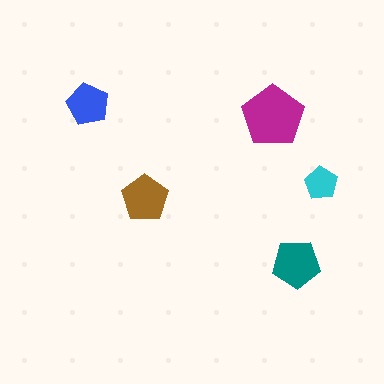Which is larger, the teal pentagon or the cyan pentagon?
The teal one.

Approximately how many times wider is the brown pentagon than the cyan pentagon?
About 1.5 times wider.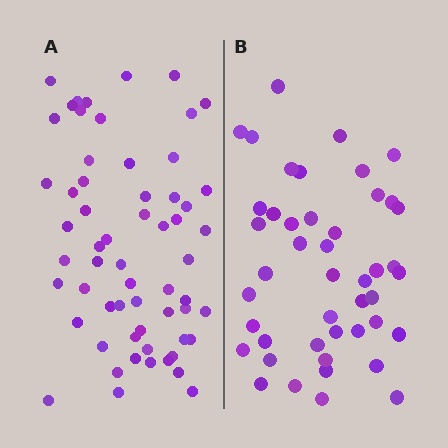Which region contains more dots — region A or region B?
Region A (the left region) has more dots.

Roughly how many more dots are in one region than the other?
Region A has approximately 15 more dots than region B.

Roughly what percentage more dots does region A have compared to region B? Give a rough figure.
About 35% more.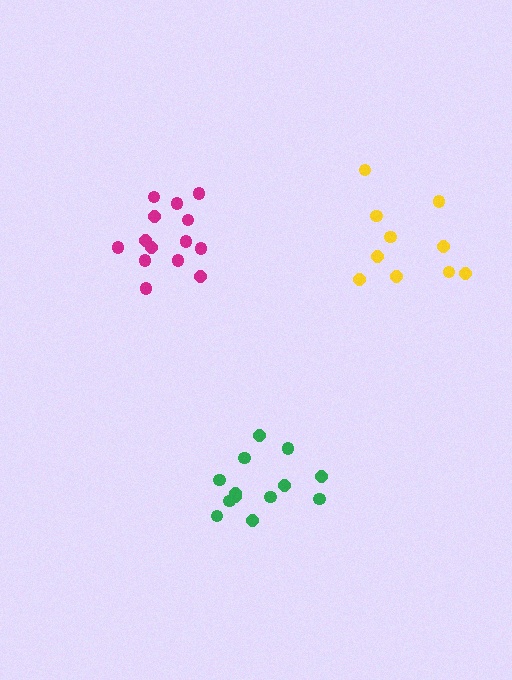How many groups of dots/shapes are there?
There are 3 groups.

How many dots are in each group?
Group 1: 13 dots, Group 2: 14 dots, Group 3: 10 dots (37 total).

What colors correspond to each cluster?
The clusters are colored: green, magenta, yellow.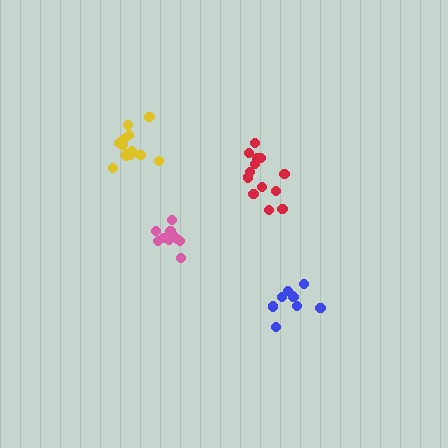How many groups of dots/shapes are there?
There are 4 groups.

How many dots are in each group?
Group 1: 10 dots, Group 2: 9 dots, Group 3: 14 dots, Group 4: 13 dots (46 total).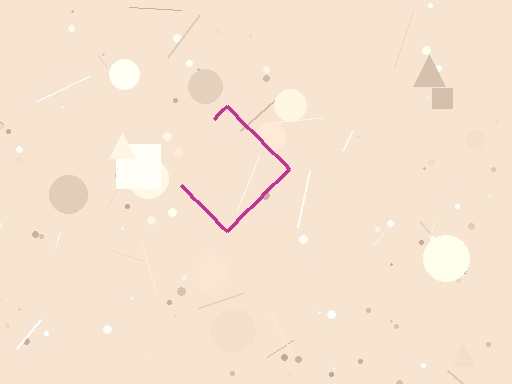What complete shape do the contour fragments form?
The contour fragments form a diamond.